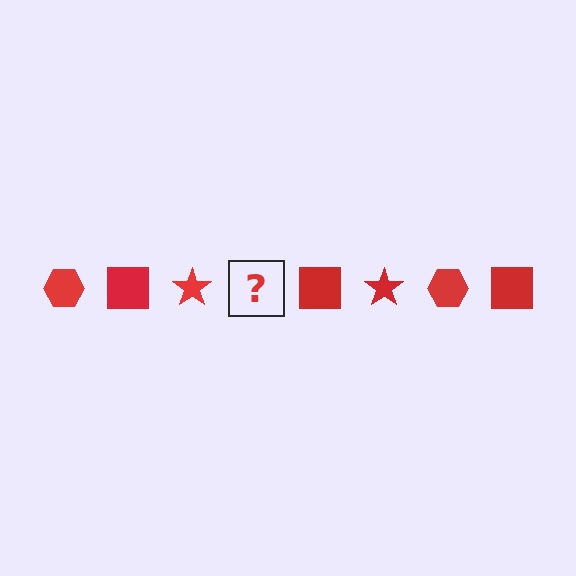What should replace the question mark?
The question mark should be replaced with a red hexagon.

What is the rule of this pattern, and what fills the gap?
The rule is that the pattern cycles through hexagon, square, star shapes in red. The gap should be filled with a red hexagon.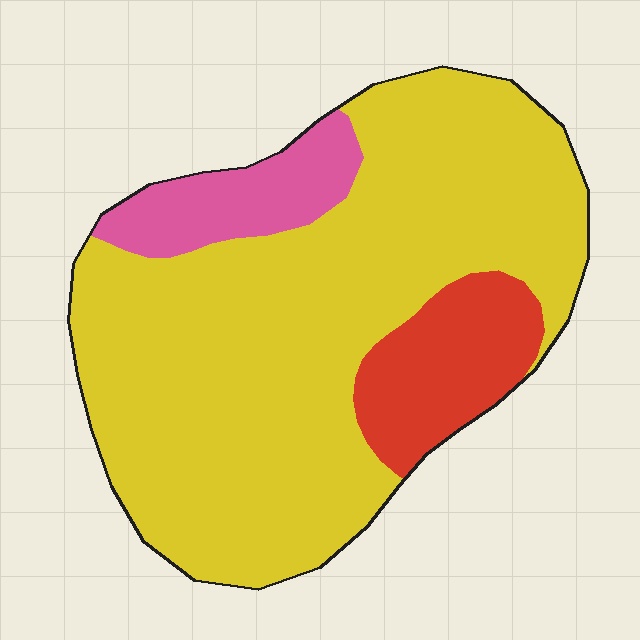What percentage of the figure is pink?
Pink takes up about one tenth (1/10) of the figure.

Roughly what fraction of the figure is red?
Red covers around 15% of the figure.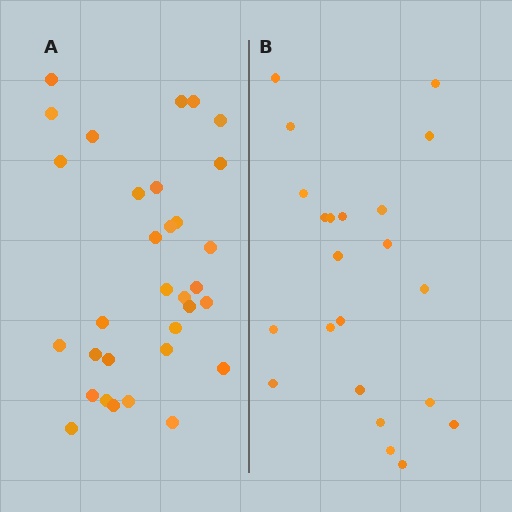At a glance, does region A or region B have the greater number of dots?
Region A (the left region) has more dots.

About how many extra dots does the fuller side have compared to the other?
Region A has roughly 10 or so more dots than region B.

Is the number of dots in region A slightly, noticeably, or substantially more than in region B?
Region A has substantially more. The ratio is roughly 1.5 to 1.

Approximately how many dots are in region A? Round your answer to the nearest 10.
About 30 dots. (The exact count is 32, which rounds to 30.)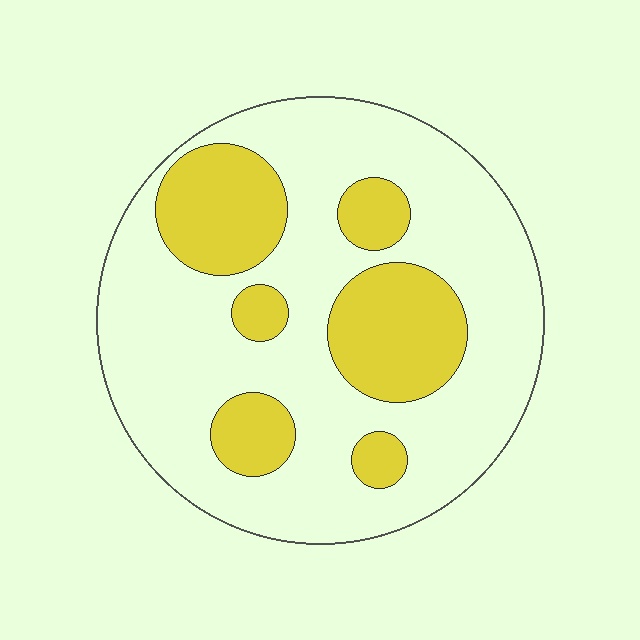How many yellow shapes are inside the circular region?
6.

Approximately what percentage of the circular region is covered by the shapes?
Approximately 30%.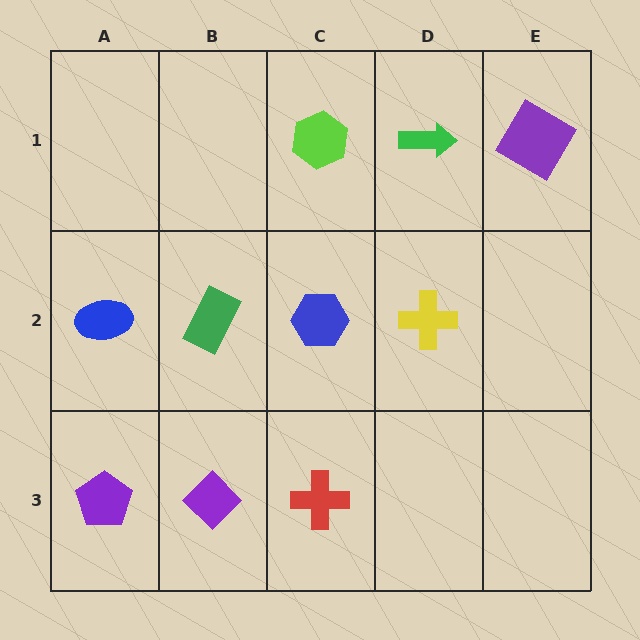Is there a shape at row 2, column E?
No, that cell is empty.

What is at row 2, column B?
A green rectangle.